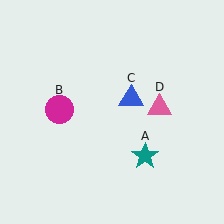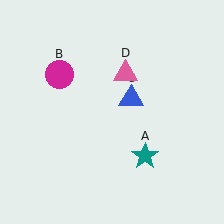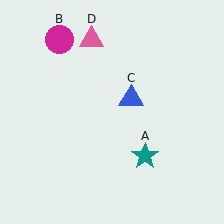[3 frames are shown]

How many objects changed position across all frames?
2 objects changed position: magenta circle (object B), pink triangle (object D).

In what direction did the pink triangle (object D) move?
The pink triangle (object D) moved up and to the left.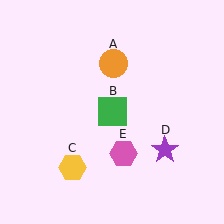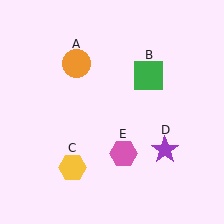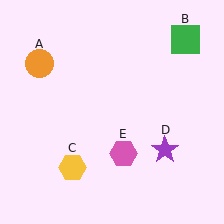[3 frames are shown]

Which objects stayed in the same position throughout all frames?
Yellow hexagon (object C) and purple star (object D) and pink hexagon (object E) remained stationary.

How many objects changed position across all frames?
2 objects changed position: orange circle (object A), green square (object B).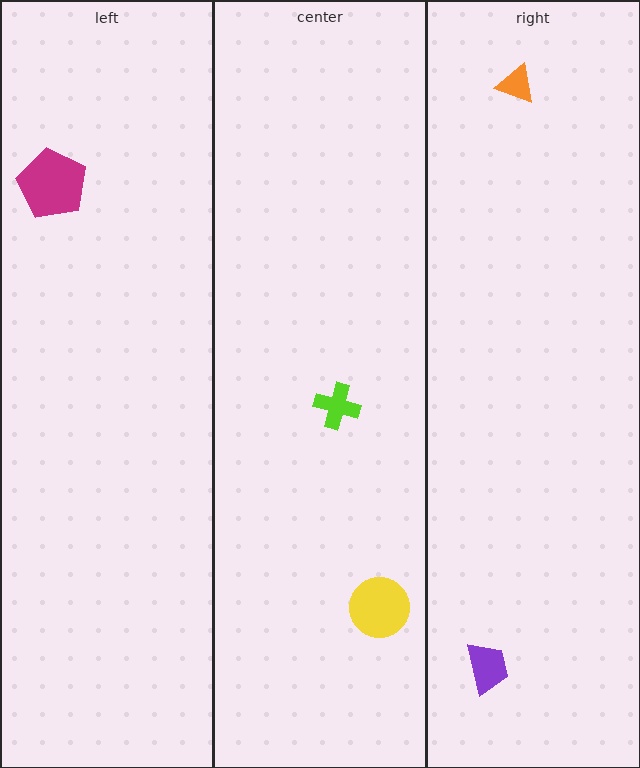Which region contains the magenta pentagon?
The left region.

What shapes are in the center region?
The lime cross, the yellow circle.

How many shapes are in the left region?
1.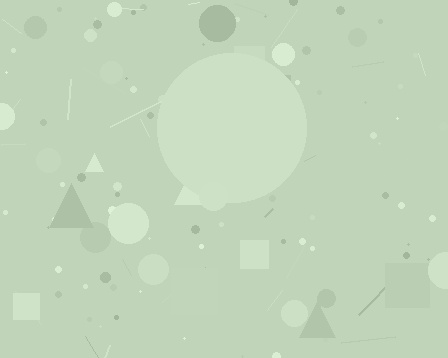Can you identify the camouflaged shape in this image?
The camouflaged shape is a circle.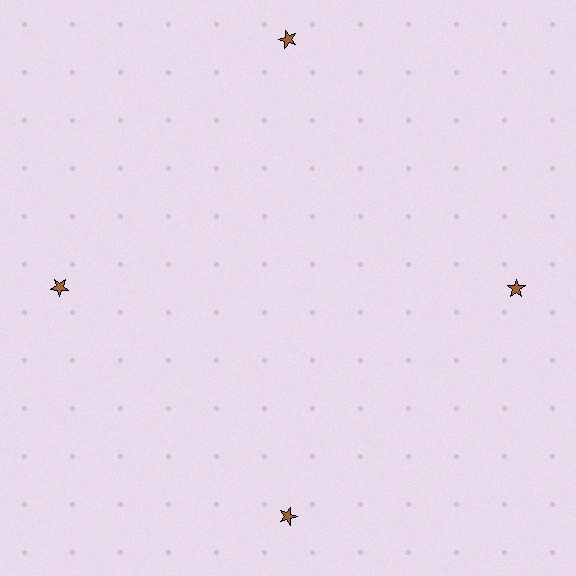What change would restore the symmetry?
The symmetry would be restored by moving it inward, back onto the ring so that all 4 stars sit at equal angles and equal distance from the center.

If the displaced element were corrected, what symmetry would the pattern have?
It would have 4-fold rotational symmetry — the pattern would map onto itself every 90 degrees.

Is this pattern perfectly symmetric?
No. The 4 brown stars are arranged in a ring, but one element near the 12 o'clock position is pushed outward from the center, breaking the 4-fold rotational symmetry.